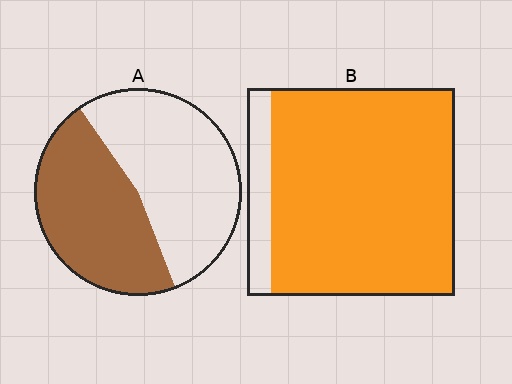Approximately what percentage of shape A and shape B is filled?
A is approximately 45% and B is approximately 90%.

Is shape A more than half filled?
Roughly half.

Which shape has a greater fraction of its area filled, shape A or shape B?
Shape B.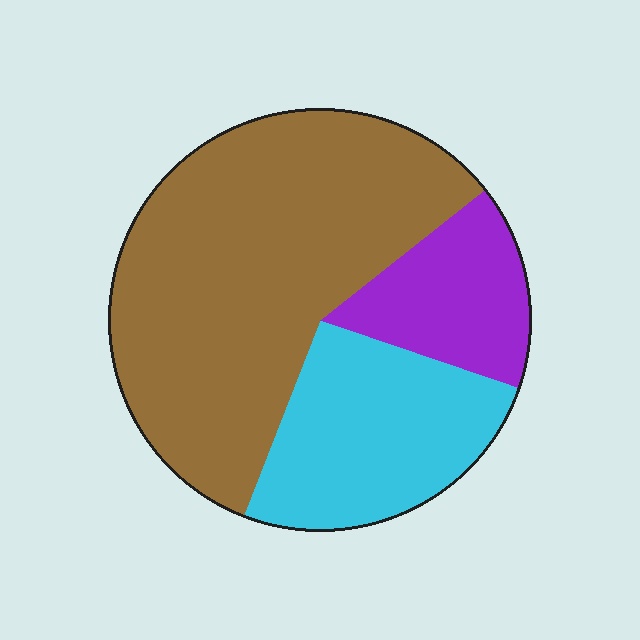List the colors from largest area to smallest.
From largest to smallest: brown, cyan, purple.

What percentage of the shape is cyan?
Cyan takes up about one quarter (1/4) of the shape.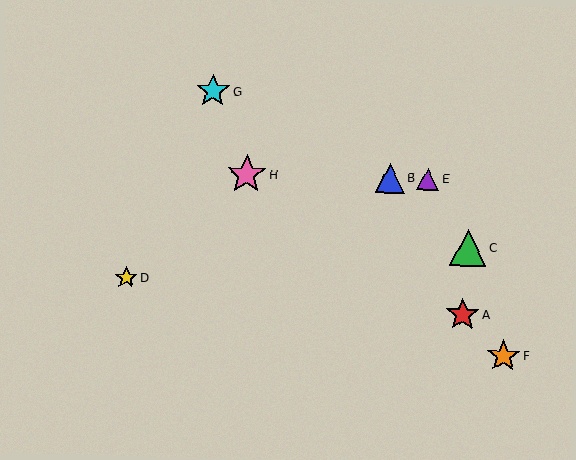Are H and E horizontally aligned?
Yes, both are at y≈174.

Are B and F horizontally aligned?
No, B is at y≈178 and F is at y≈356.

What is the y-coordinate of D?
Object D is at y≈278.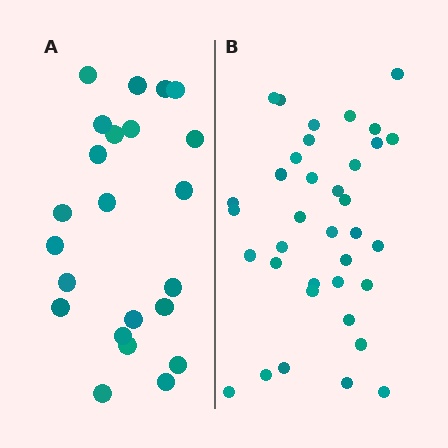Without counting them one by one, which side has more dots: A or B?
Region B (the right region) has more dots.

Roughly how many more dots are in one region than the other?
Region B has approximately 15 more dots than region A.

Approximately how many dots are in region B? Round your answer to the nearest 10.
About 40 dots. (The exact count is 36, which rounds to 40.)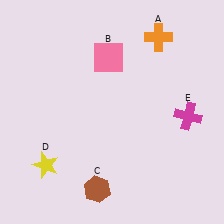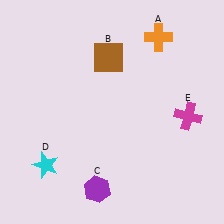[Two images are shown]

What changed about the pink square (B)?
In Image 1, B is pink. In Image 2, it changed to brown.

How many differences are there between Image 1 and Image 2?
There are 3 differences between the two images.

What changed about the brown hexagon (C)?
In Image 1, C is brown. In Image 2, it changed to purple.